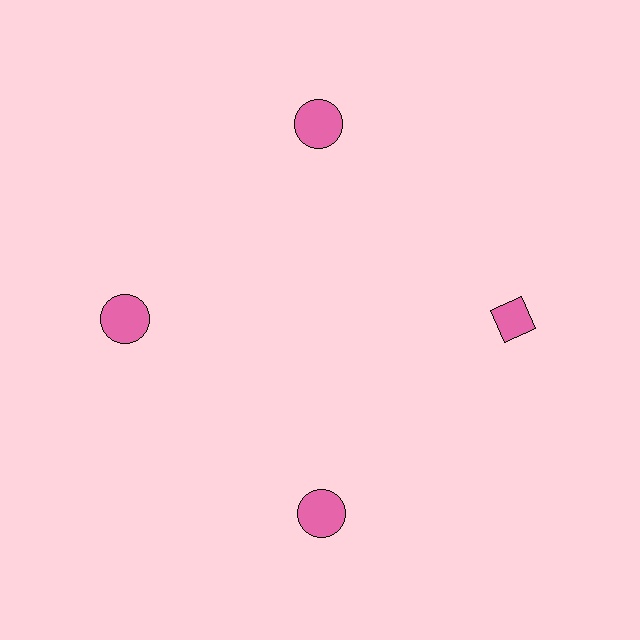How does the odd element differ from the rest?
It has a different shape: diamond instead of circle.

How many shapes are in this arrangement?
There are 4 shapes arranged in a ring pattern.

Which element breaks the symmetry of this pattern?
The pink diamond at roughly the 3 o'clock position breaks the symmetry. All other shapes are pink circles.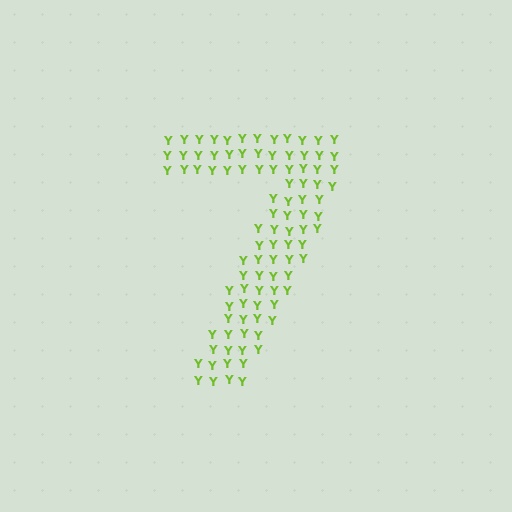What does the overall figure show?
The overall figure shows the digit 7.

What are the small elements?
The small elements are letter Y's.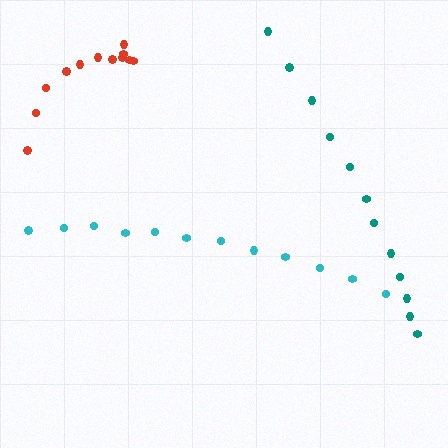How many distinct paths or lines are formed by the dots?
There are 3 distinct paths.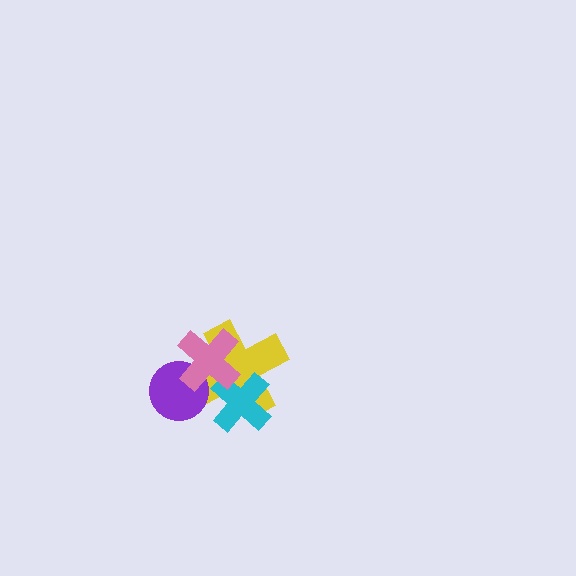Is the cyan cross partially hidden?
Yes, it is partially covered by another shape.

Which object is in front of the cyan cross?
The pink cross is in front of the cyan cross.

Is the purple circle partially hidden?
Yes, it is partially covered by another shape.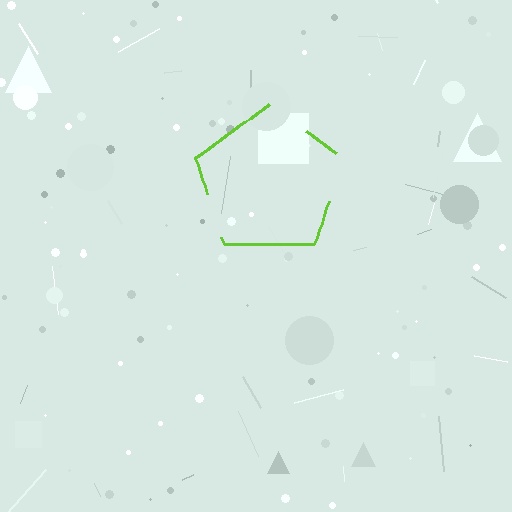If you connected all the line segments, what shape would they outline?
They would outline a pentagon.